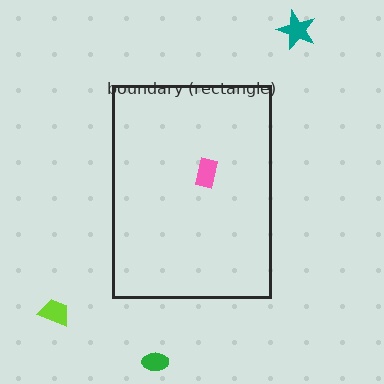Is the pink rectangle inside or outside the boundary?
Inside.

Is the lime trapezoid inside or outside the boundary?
Outside.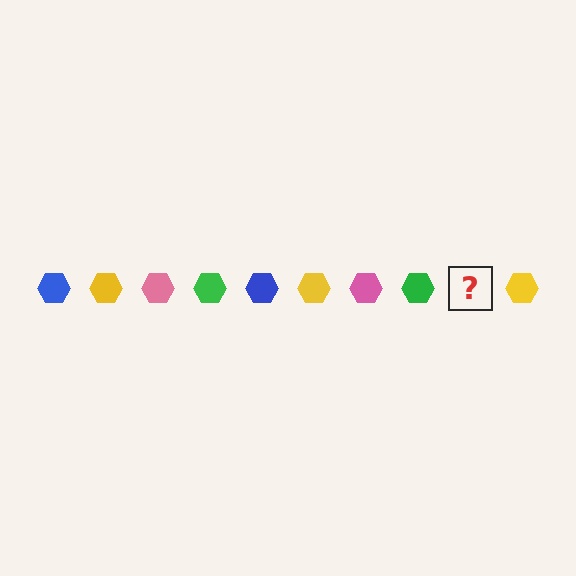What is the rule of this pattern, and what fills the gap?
The rule is that the pattern cycles through blue, yellow, pink, green hexagons. The gap should be filled with a blue hexagon.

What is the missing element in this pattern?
The missing element is a blue hexagon.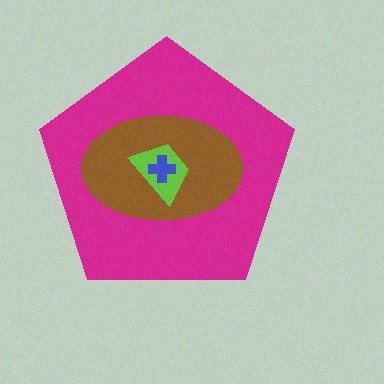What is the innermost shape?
The blue cross.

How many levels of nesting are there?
4.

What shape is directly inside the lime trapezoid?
The blue cross.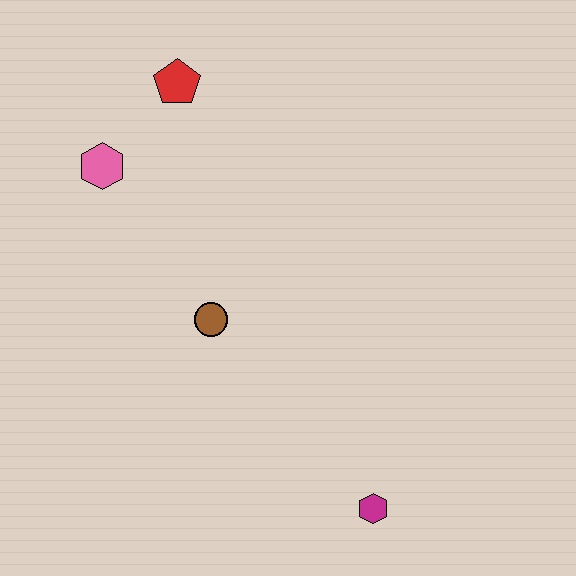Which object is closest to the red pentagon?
The pink hexagon is closest to the red pentagon.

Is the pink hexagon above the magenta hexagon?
Yes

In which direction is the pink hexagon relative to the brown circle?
The pink hexagon is above the brown circle.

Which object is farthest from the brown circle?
The magenta hexagon is farthest from the brown circle.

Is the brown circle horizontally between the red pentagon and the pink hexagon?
No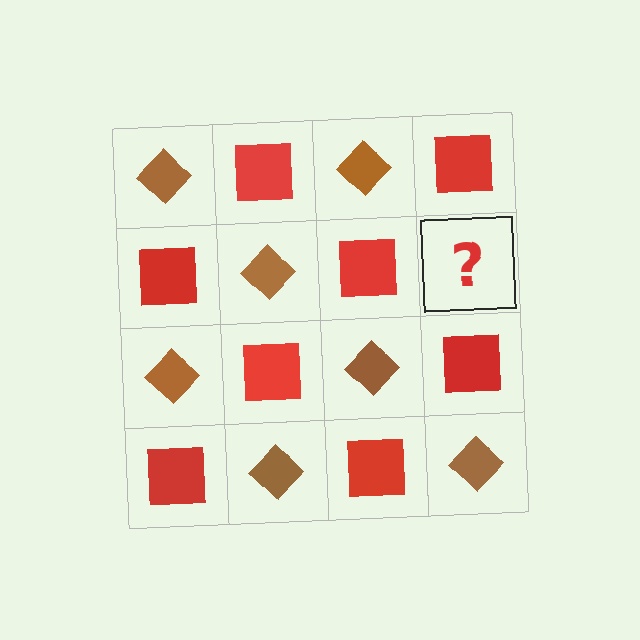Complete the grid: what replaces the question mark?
The question mark should be replaced with a brown diamond.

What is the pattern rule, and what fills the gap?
The rule is that it alternates brown diamond and red square in a checkerboard pattern. The gap should be filled with a brown diamond.